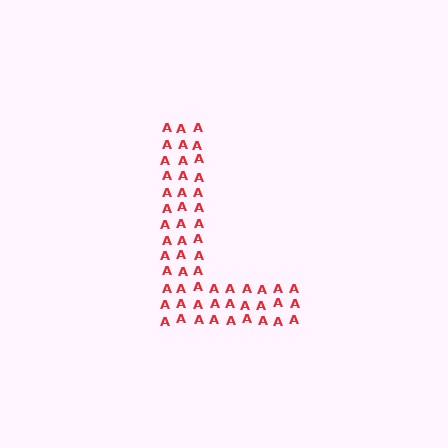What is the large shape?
The large shape is the letter L.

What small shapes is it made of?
It is made of small letter A's.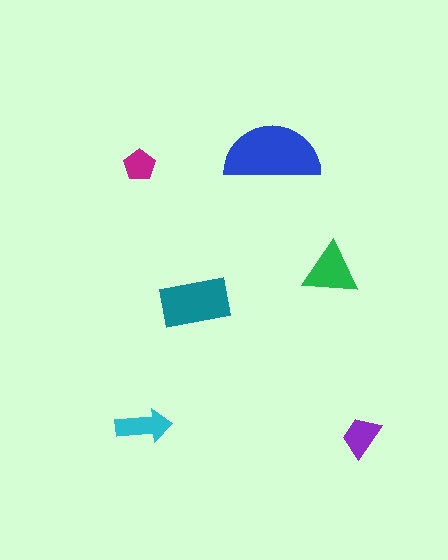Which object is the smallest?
The magenta pentagon.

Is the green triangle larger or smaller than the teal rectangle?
Smaller.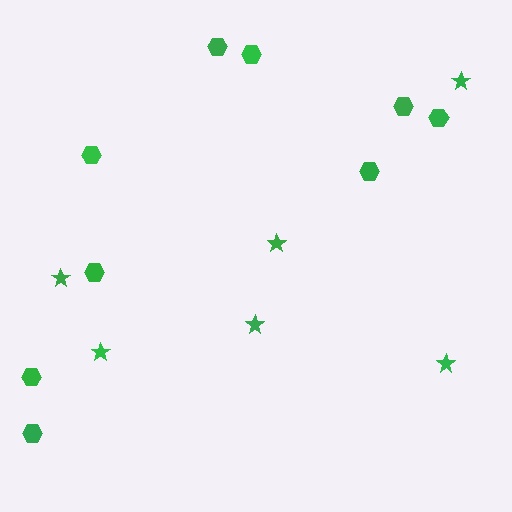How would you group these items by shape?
There are 2 groups: one group of hexagons (9) and one group of stars (6).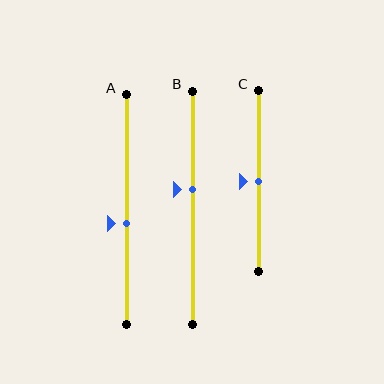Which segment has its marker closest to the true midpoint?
Segment C has its marker closest to the true midpoint.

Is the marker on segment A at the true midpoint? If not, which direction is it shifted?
No, the marker on segment A is shifted downward by about 6% of the segment length.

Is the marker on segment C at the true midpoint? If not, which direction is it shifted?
Yes, the marker on segment C is at the true midpoint.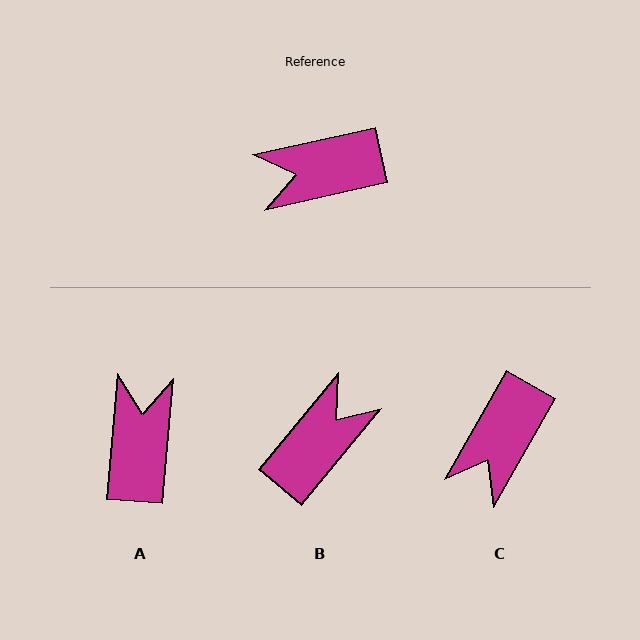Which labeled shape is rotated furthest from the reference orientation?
B, about 142 degrees away.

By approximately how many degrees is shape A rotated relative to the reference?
Approximately 108 degrees clockwise.